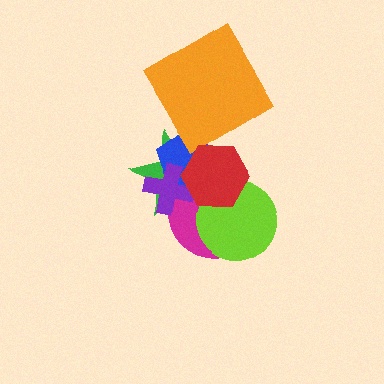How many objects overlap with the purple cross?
4 objects overlap with the purple cross.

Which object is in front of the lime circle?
The red hexagon is in front of the lime circle.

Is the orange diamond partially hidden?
No, no other shape covers it.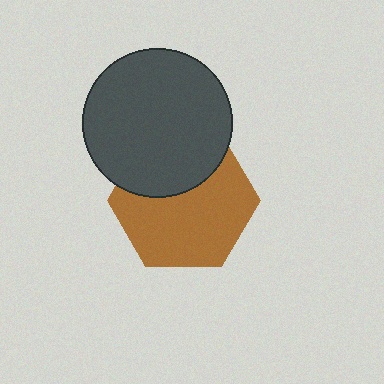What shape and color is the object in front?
The object in front is a dark gray circle.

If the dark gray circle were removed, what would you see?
You would see the complete brown hexagon.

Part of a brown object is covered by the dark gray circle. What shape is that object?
It is a hexagon.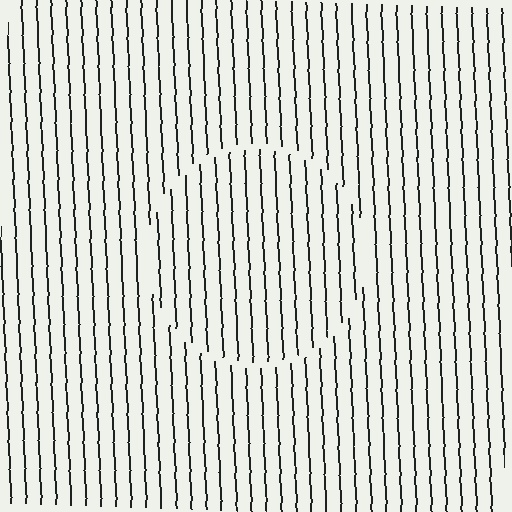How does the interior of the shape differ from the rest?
The interior of the shape contains the same grating, shifted by half a period — the contour is defined by the phase discontinuity where line-ends from the inner and outer gratings abut.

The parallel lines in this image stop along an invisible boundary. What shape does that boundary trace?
An illusory circle. The interior of the shape contains the same grating, shifted by half a period — the contour is defined by the phase discontinuity where line-ends from the inner and outer gratings abut.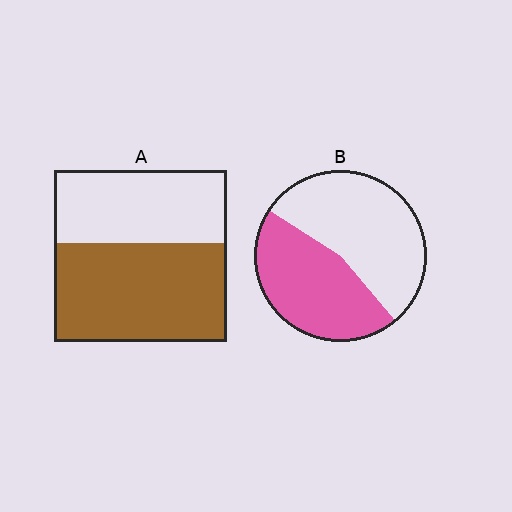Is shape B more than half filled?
No.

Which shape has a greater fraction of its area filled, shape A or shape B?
Shape A.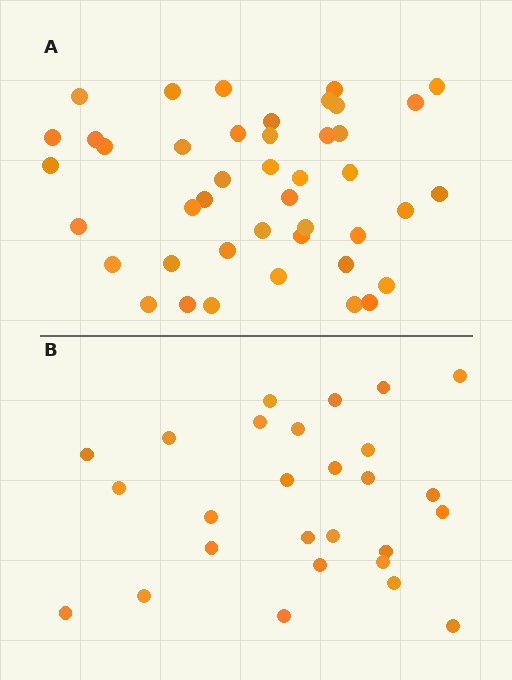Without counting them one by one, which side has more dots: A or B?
Region A (the top region) has more dots.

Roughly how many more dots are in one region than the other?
Region A has approximately 15 more dots than region B.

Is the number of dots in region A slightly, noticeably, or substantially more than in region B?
Region A has substantially more. The ratio is roughly 1.6 to 1.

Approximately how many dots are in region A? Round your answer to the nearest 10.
About 40 dots. (The exact count is 43, which rounds to 40.)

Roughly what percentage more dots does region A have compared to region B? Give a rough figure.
About 60% more.